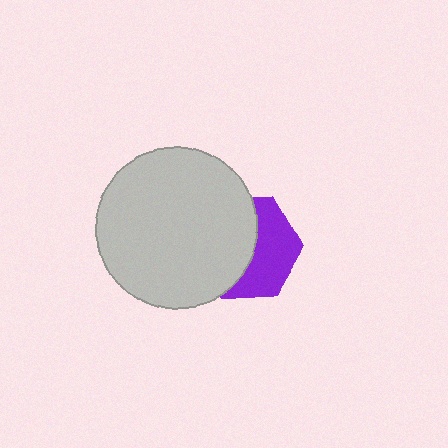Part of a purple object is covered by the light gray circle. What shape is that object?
It is a hexagon.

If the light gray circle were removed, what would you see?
You would see the complete purple hexagon.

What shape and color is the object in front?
The object in front is a light gray circle.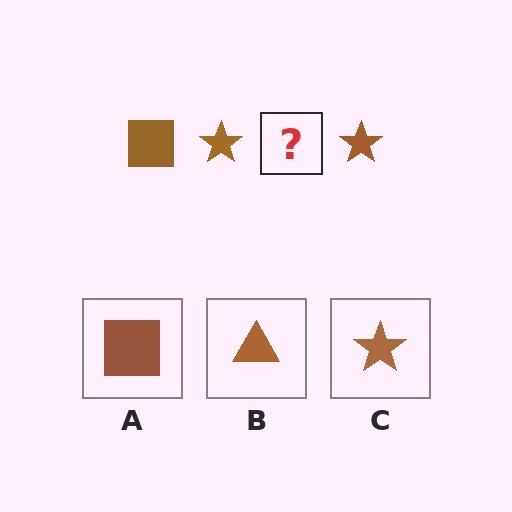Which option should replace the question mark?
Option A.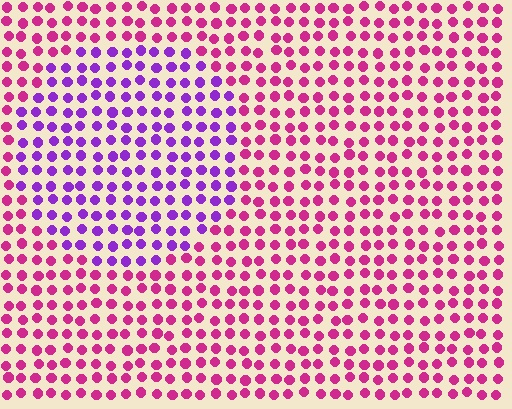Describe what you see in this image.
The image is filled with small magenta elements in a uniform arrangement. A circle-shaped region is visible where the elements are tinted to a slightly different hue, forming a subtle color boundary.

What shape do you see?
I see a circle.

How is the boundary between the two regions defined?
The boundary is defined purely by a slight shift in hue (about 46 degrees). Spacing, size, and orientation are identical on both sides.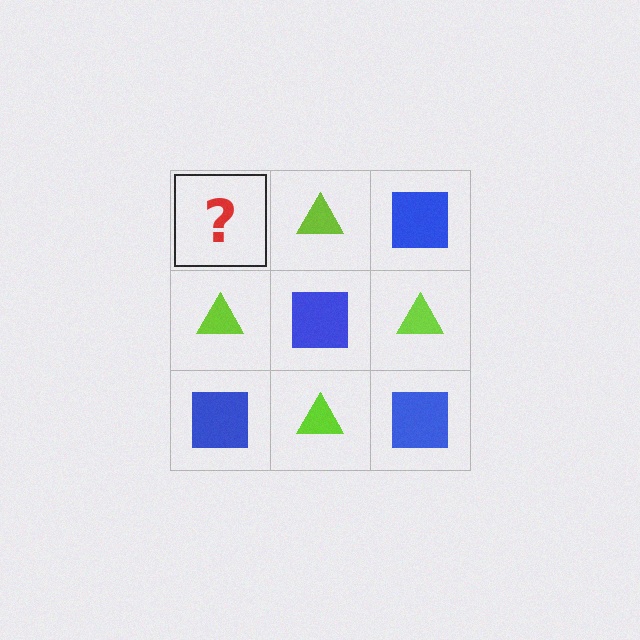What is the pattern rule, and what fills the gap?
The rule is that it alternates blue square and lime triangle in a checkerboard pattern. The gap should be filled with a blue square.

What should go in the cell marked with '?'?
The missing cell should contain a blue square.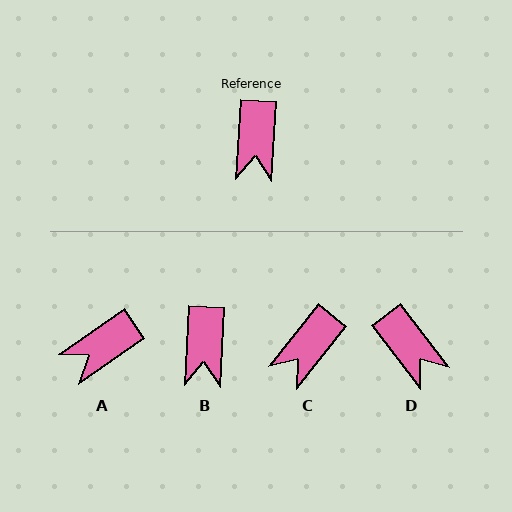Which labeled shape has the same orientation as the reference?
B.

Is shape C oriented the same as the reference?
No, it is off by about 35 degrees.